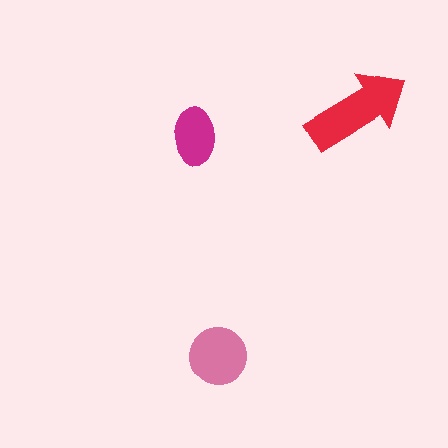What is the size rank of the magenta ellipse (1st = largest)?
3rd.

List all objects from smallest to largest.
The magenta ellipse, the pink circle, the red arrow.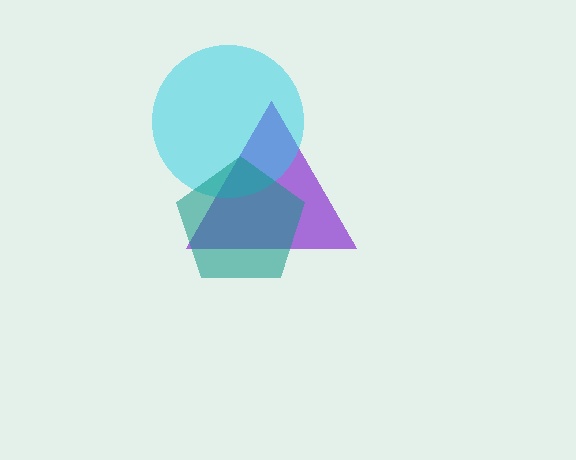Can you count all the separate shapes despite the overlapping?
Yes, there are 3 separate shapes.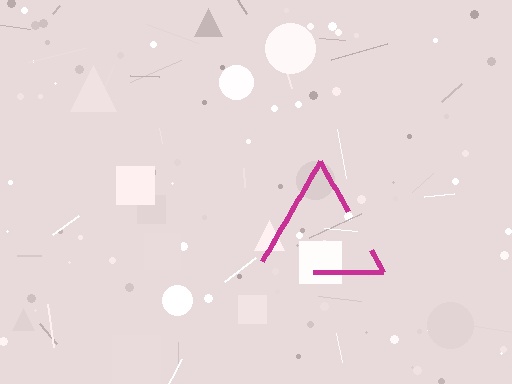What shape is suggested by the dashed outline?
The dashed outline suggests a triangle.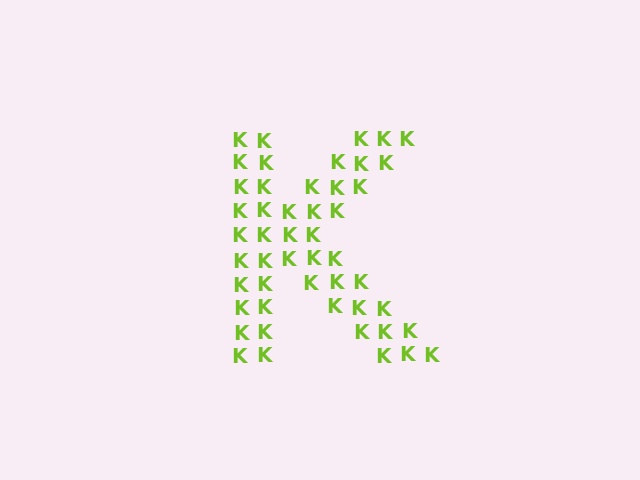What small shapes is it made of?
It is made of small letter K's.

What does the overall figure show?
The overall figure shows the letter K.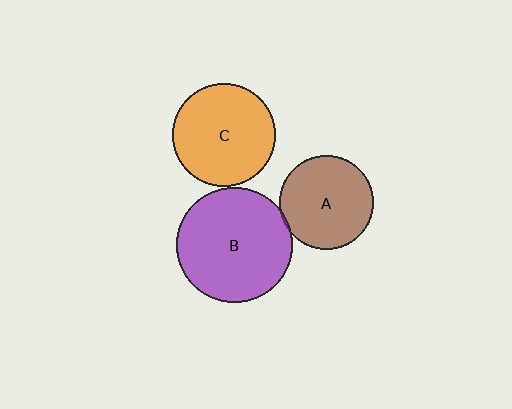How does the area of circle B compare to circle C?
Approximately 1.3 times.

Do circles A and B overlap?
Yes.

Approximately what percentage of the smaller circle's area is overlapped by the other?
Approximately 5%.